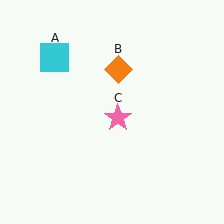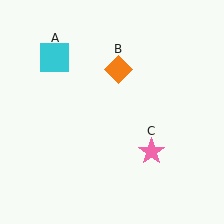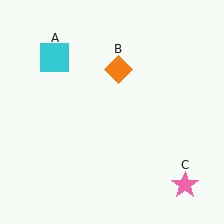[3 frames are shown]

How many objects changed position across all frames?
1 object changed position: pink star (object C).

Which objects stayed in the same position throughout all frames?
Cyan square (object A) and orange diamond (object B) remained stationary.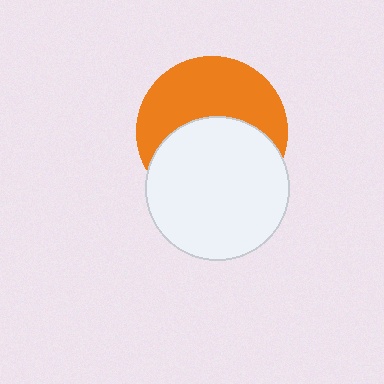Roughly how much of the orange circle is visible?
About half of it is visible (roughly 50%).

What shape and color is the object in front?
The object in front is a white circle.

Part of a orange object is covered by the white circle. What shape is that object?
It is a circle.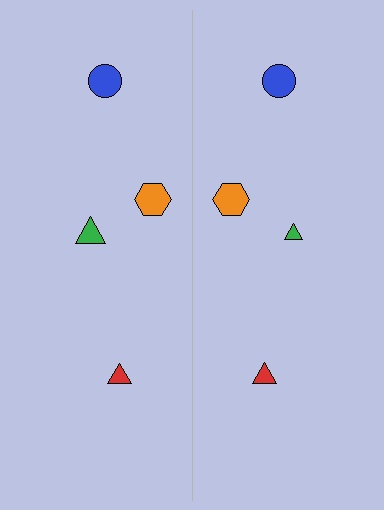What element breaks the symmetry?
The green triangle on the right side has a different size than its mirror counterpart.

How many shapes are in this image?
There are 8 shapes in this image.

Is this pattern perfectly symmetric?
No, the pattern is not perfectly symmetric. The green triangle on the right side has a different size than its mirror counterpart.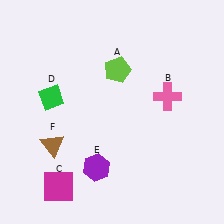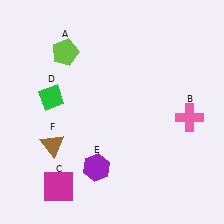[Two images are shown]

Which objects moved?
The objects that moved are: the lime pentagon (A), the pink cross (B).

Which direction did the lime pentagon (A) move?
The lime pentagon (A) moved left.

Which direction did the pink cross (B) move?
The pink cross (B) moved right.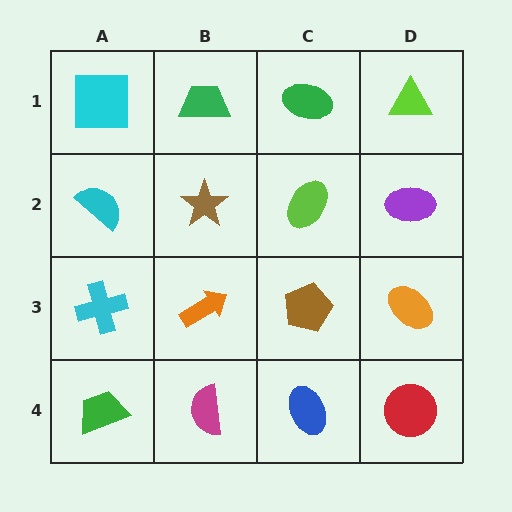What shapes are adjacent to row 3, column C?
A lime ellipse (row 2, column C), a blue ellipse (row 4, column C), an orange arrow (row 3, column B), an orange ellipse (row 3, column D).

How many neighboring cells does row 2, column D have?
3.